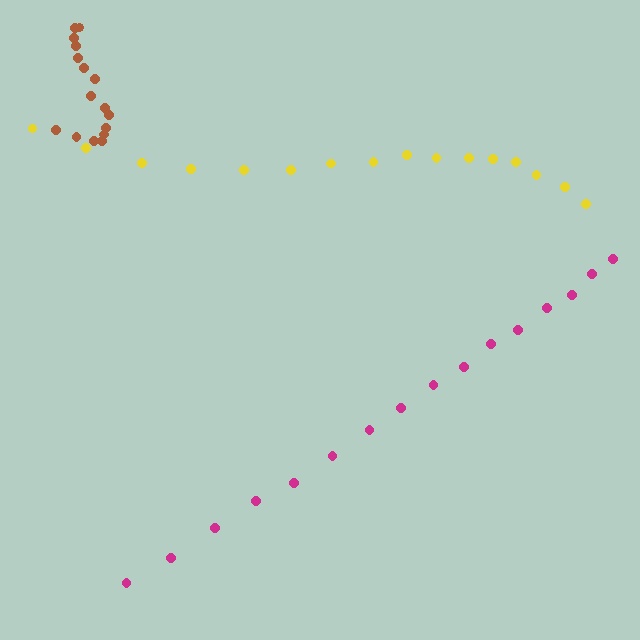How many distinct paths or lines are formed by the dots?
There are 3 distinct paths.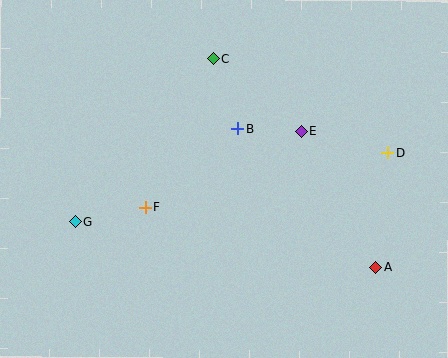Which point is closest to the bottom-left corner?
Point G is closest to the bottom-left corner.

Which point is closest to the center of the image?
Point B at (238, 129) is closest to the center.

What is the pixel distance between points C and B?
The distance between C and B is 75 pixels.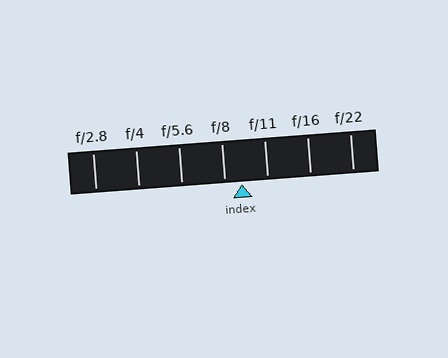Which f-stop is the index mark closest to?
The index mark is closest to f/8.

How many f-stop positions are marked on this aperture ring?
There are 7 f-stop positions marked.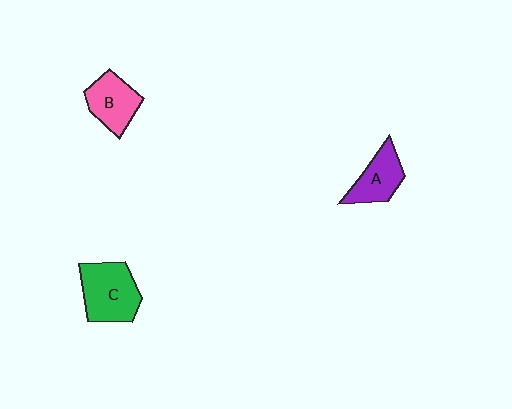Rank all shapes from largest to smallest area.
From largest to smallest: C (green), B (pink), A (purple).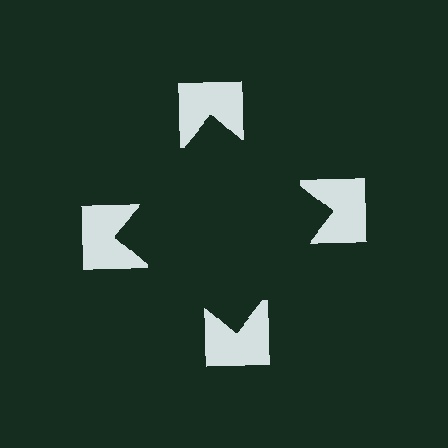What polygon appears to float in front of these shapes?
An illusory square — its edges are inferred from the aligned wedge cuts in the notched squares, not physically drawn.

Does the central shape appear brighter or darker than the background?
It typically appears slightly darker than the background, even though no actual brightness change is drawn.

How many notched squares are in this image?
There are 4 — one at each vertex of the illusory square.